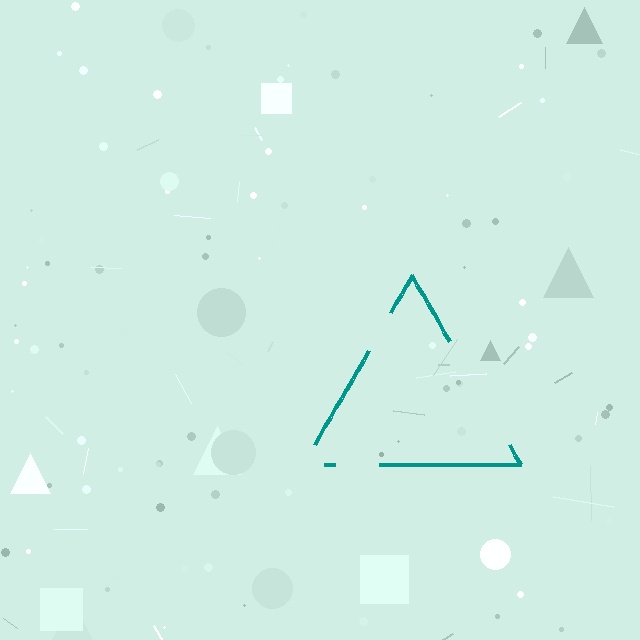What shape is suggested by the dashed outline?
The dashed outline suggests a triangle.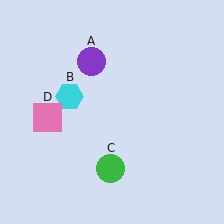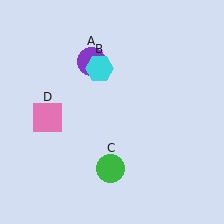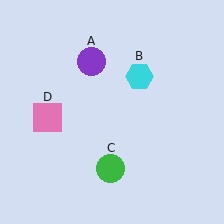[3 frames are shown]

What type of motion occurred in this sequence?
The cyan hexagon (object B) rotated clockwise around the center of the scene.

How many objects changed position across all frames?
1 object changed position: cyan hexagon (object B).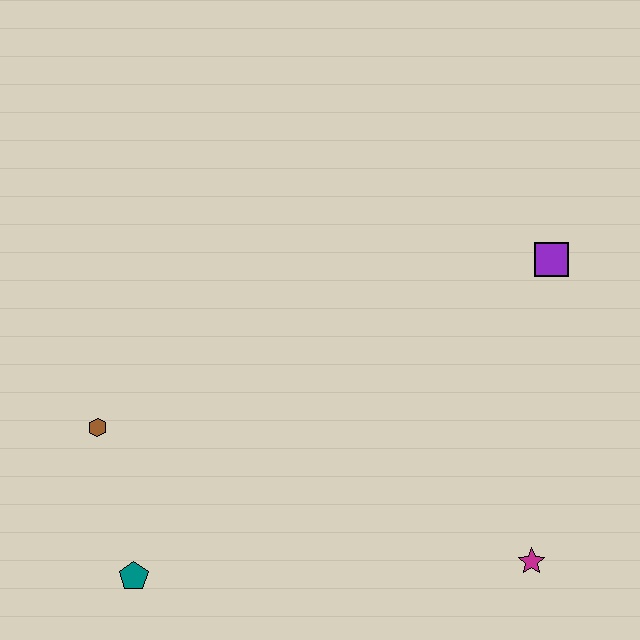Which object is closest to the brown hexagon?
The teal pentagon is closest to the brown hexagon.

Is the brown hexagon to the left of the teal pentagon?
Yes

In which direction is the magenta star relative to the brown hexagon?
The magenta star is to the right of the brown hexagon.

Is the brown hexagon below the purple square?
Yes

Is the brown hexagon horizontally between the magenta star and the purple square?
No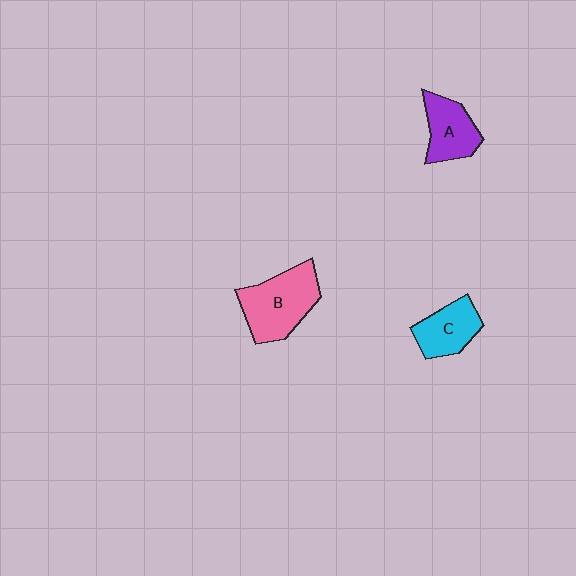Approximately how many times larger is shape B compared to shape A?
Approximately 1.5 times.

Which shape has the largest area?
Shape B (pink).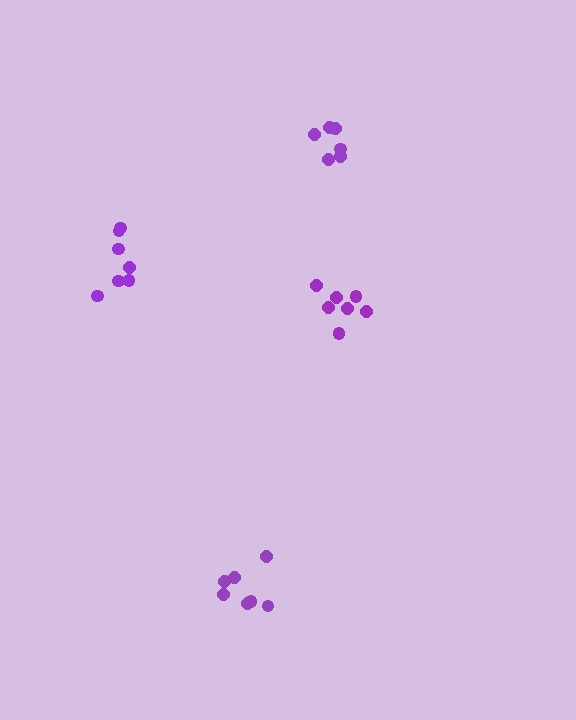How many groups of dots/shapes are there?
There are 4 groups.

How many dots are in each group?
Group 1: 6 dots, Group 2: 7 dots, Group 3: 7 dots, Group 4: 7 dots (27 total).